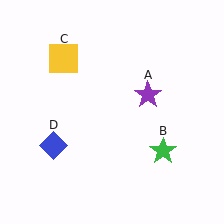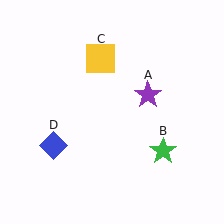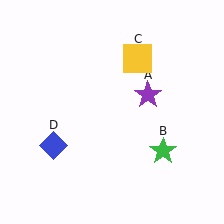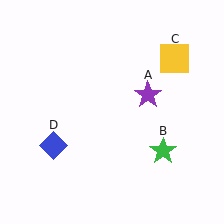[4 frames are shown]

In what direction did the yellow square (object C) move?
The yellow square (object C) moved right.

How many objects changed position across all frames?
1 object changed position: yellow square (object C).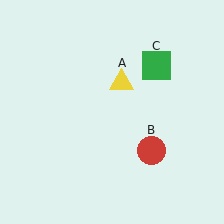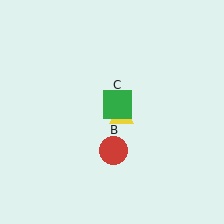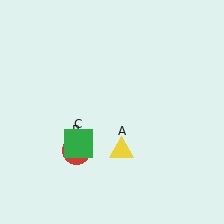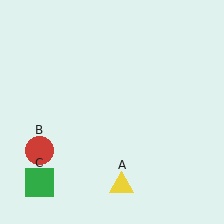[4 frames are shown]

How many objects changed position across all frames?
3 objects changed position: yellow triangle (object A), red circle (object B), green square (object C).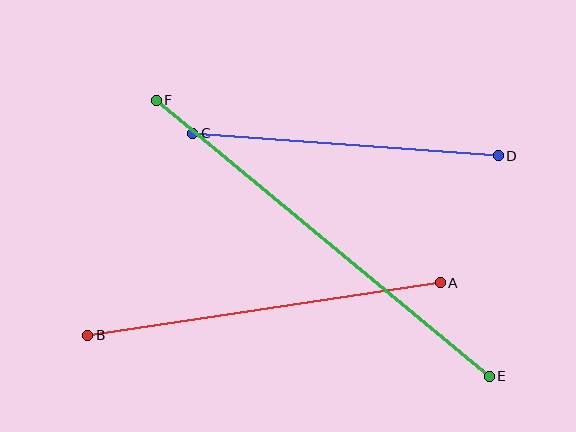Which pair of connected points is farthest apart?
Points E and F are farthest apart.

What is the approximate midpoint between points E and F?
The midpoint is at approximately (323, 238) pixels.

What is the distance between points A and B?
The distance is approximately 356 pixels.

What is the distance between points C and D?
The distance is approximately 307 pixels.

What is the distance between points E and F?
The distance is approximately 433 pixels.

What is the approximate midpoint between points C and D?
The midpoint is at approximately (345, 144) pixels.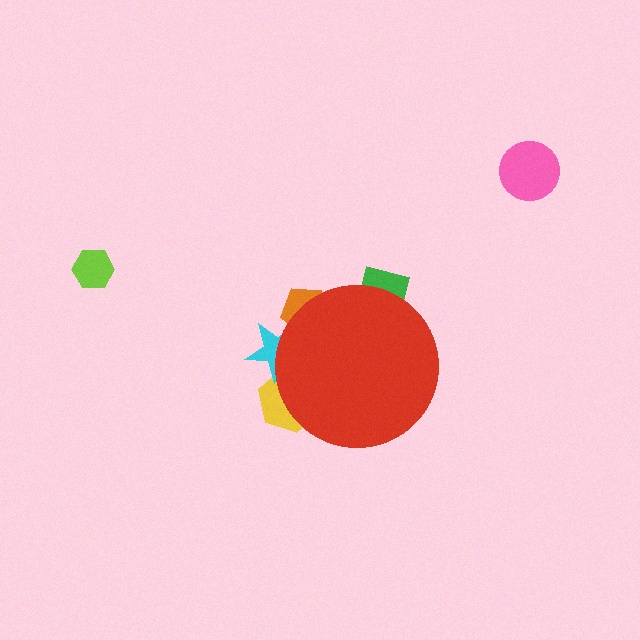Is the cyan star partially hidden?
Yes, the cyan star is partially hidden behind the red circle.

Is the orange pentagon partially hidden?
Yes, the orange pentagon is partially hidden behind the red circle.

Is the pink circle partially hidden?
No, the pink circle is fully visible.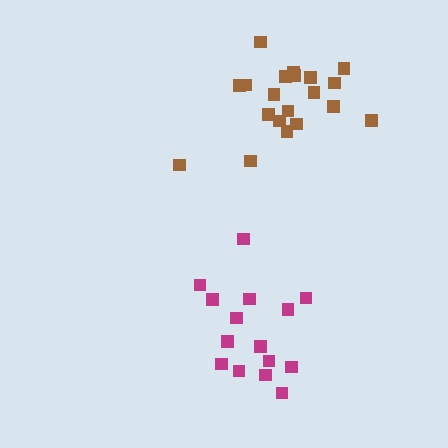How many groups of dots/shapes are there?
There are 2 groups.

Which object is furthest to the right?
The brown cluster is rightmost.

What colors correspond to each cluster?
The clusters are colored: brown, magenta.